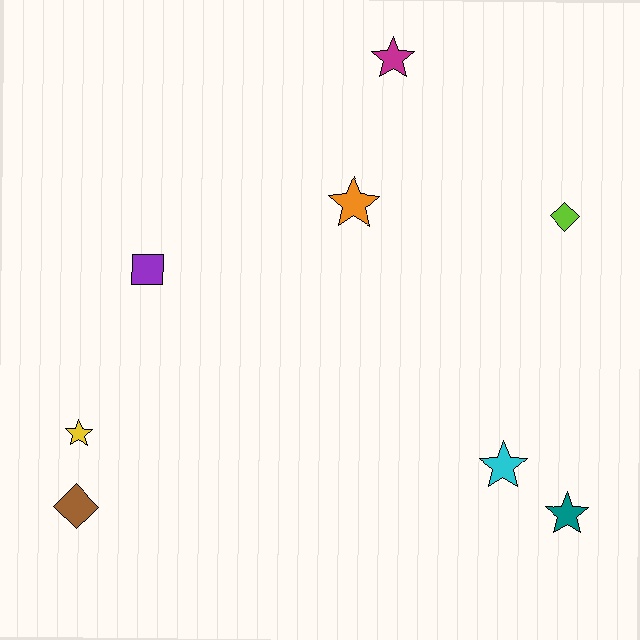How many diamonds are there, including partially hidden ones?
There are 2 diamonds.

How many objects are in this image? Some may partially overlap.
There are 8 objects.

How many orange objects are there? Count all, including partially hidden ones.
There is 1 orange object.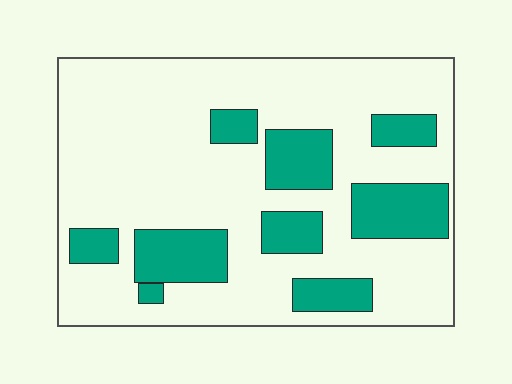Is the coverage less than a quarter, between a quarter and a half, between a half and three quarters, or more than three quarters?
Less than a quarter.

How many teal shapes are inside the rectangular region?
9.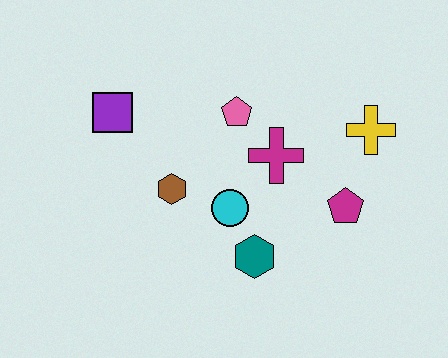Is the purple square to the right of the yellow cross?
No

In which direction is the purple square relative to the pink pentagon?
The purple square is to the left of the pink pentagon.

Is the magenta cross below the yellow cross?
Yes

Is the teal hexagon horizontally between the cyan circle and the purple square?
No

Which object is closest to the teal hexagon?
The cyan circle is closest to the teal hexagon.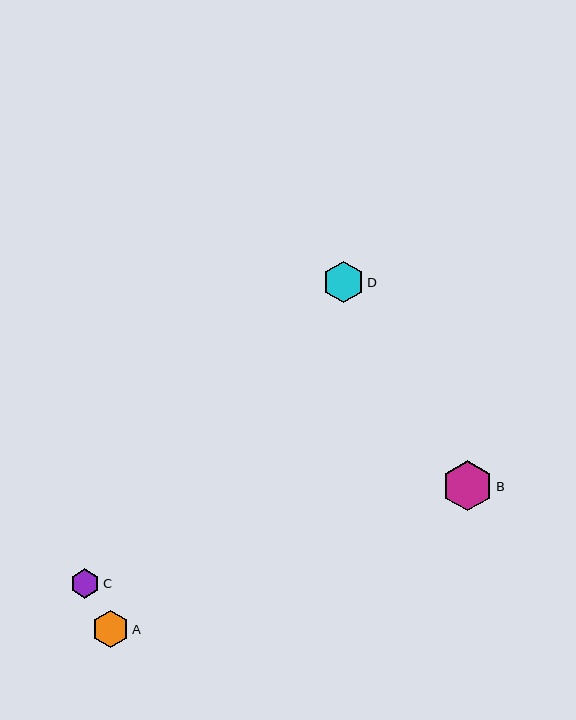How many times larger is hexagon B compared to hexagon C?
Hexagon B is approximately 1.7 times the size of hexagon C.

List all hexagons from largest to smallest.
From largest to smallest: B, D, A, C.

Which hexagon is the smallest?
Hexagon C is the smallest with a size of approximately 30 pixels.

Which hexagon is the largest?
Hexagon B is the largest with a size of approximately 50 pixels.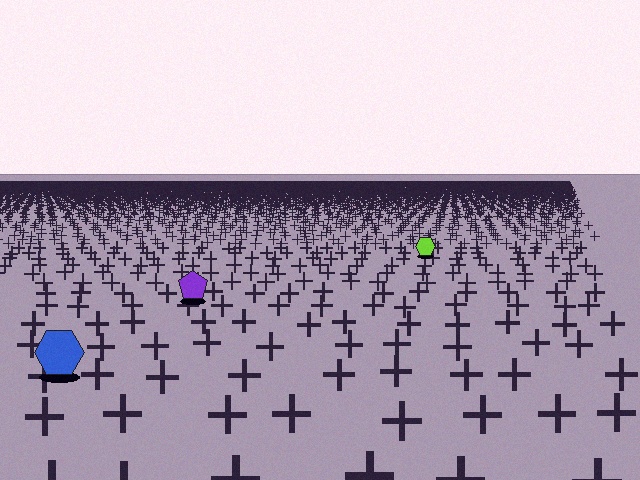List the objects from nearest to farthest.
From nearest to farthest: the blue hexagon, the purple pentagon, the lime hexagon.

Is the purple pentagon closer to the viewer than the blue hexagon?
No. The blue hexagon is closer — you can tell from the texture gradient: the ground texture is coarser near it.